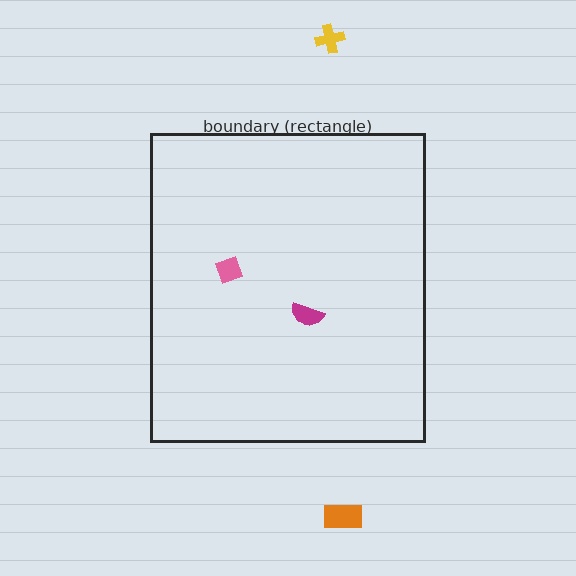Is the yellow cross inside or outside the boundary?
Outside.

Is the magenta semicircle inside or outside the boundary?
Inside.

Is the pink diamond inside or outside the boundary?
Inside.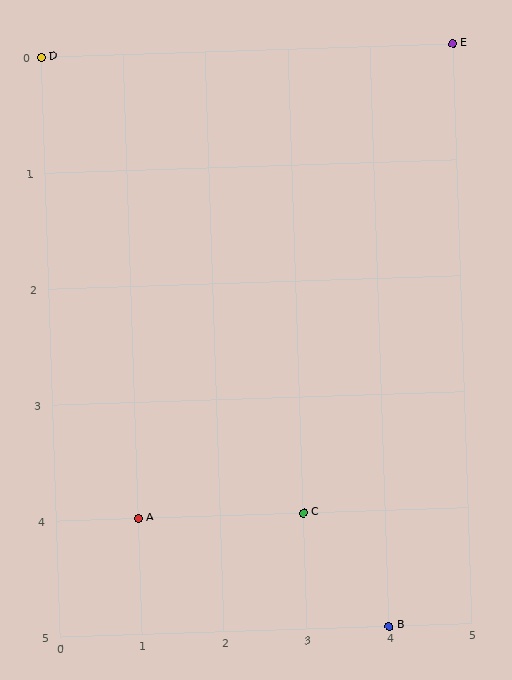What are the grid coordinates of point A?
Point A is at grid coordinates (1, 4).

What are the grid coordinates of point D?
Point D is at grid coordinates (0, 0).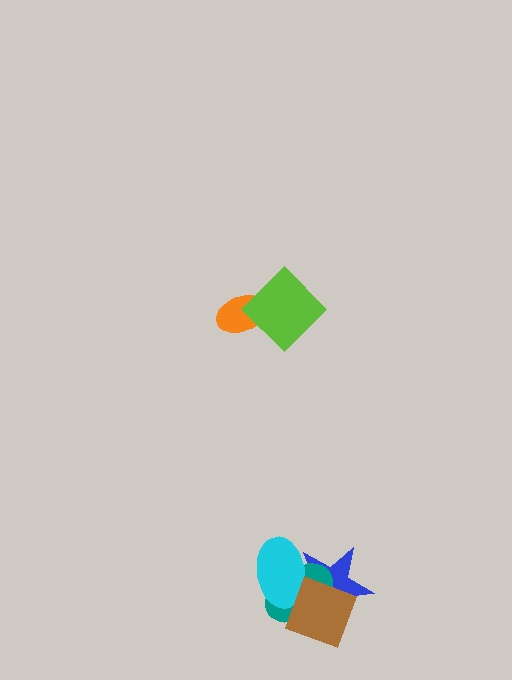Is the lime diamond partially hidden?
No, no other shape covers it.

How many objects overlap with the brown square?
3 objects overlap with the brown square.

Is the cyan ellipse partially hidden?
Yes, it is partially covered by another shape.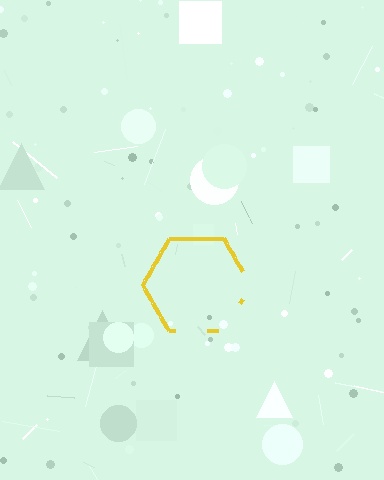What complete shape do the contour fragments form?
The contour fragments form a hexagon.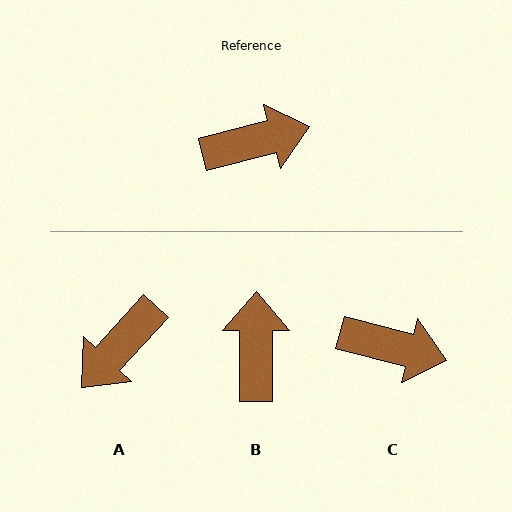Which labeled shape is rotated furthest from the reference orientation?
A, about 147 degrees away.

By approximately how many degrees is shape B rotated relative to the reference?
Approximately 75 degrees counter-clockwise.